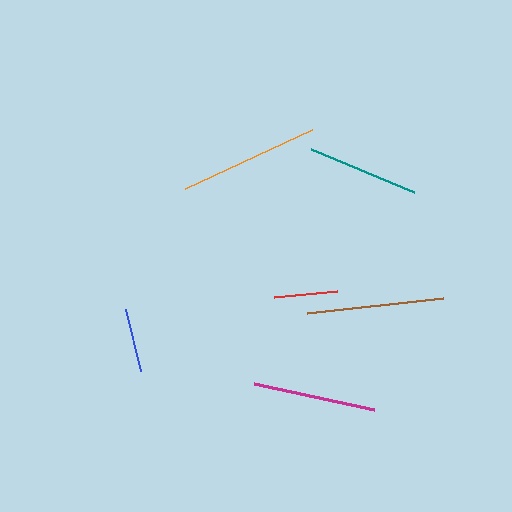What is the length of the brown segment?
The brown segment is approximately 136 pixels long.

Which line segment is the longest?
The orange line is the longest at approximately 139 pixels.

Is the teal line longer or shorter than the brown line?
The brown line is longer than the teal line.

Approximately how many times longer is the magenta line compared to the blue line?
The magenta line is approximately 1.9 times the length of the blue line.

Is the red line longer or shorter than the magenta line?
The magenta line is longer than the red line.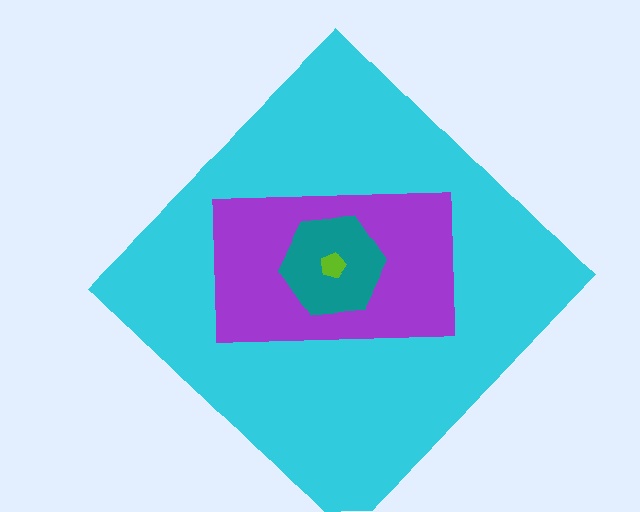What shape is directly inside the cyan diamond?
The purple rectangle.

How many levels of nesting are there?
4.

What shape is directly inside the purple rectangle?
The teal hexagon.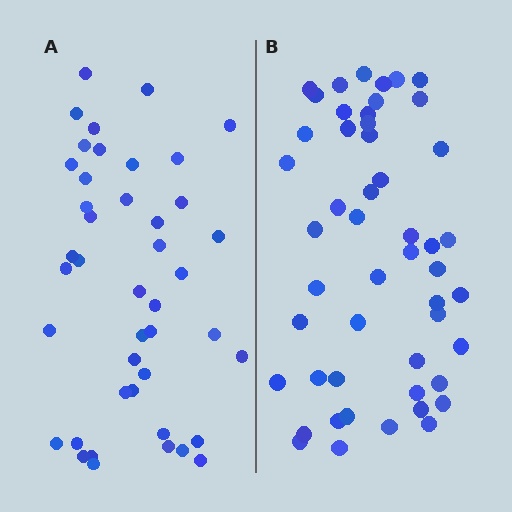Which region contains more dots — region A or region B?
Region B (the right region) has more dots.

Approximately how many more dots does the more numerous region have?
Region B has roughly 8 or so more dots than region A.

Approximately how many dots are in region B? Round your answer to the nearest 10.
About 50 dots.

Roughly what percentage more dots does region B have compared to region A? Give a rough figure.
About 15% more.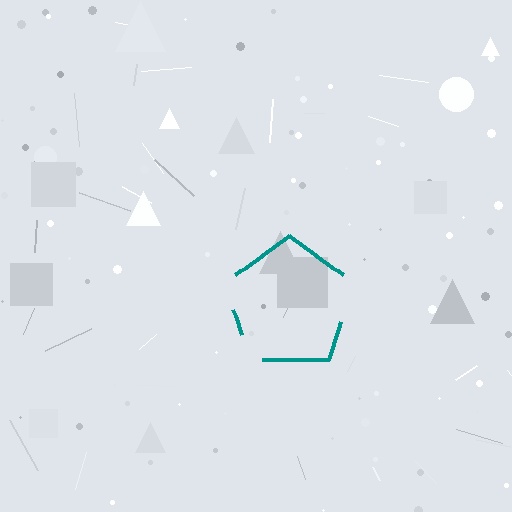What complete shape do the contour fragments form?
The contour fragments form a pentagon.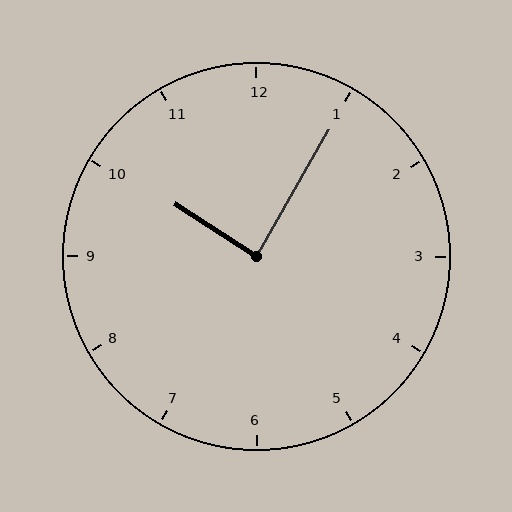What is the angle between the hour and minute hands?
Approximately 88 degrees.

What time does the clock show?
10:05.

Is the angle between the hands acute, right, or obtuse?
It is right.